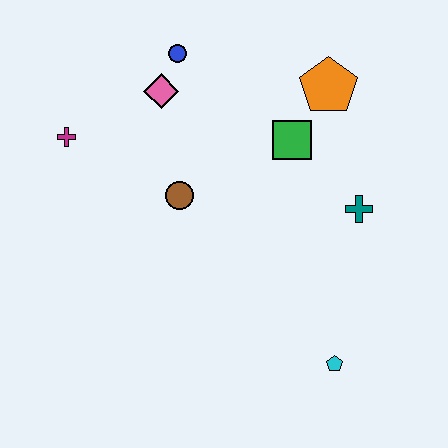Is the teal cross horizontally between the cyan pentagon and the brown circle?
No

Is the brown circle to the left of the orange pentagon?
Yes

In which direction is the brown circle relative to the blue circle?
The brown circle is below the blue circle.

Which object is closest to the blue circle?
The pink diamond is closest to the blue circle.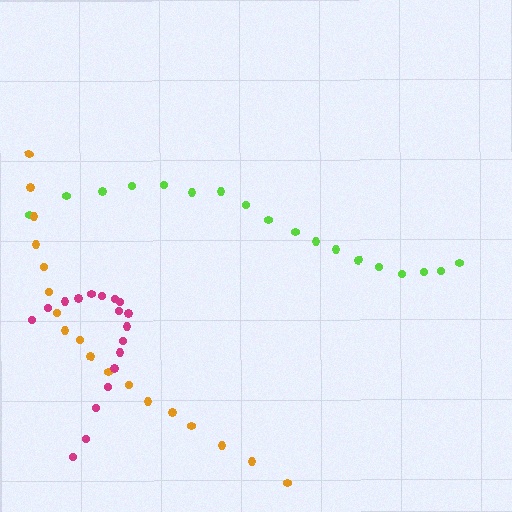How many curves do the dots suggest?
There are 3 distinct paths.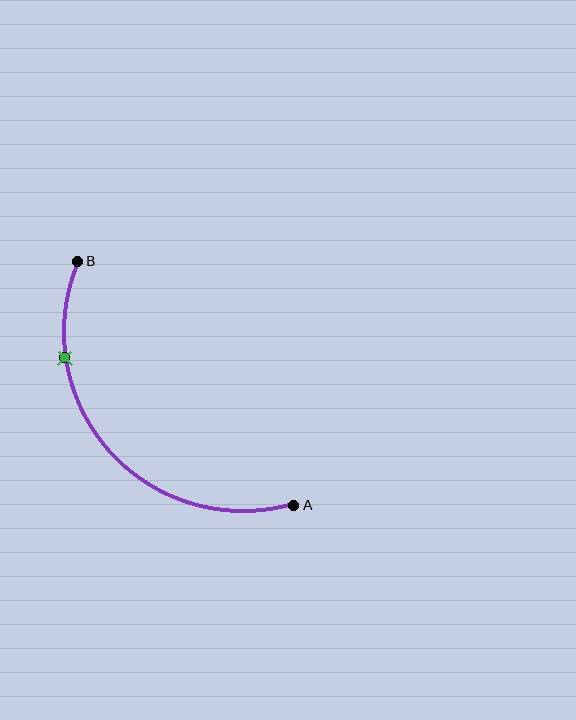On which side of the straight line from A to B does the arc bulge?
The arc bulges below and to the left of the straight line connecting A and B.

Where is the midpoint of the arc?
The arc midpoint is the point on the curve farthest from the straight line joining A and B. It sits below and to the left of that line.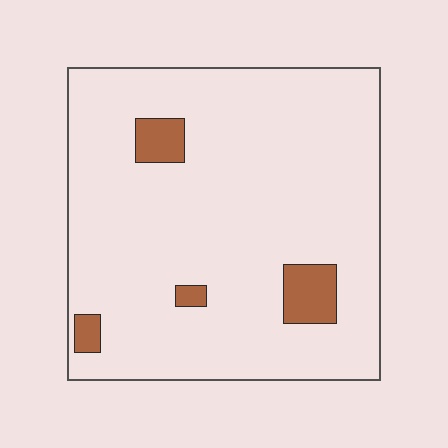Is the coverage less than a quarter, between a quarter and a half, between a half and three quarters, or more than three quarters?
Less than a quarter.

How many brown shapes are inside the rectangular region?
4.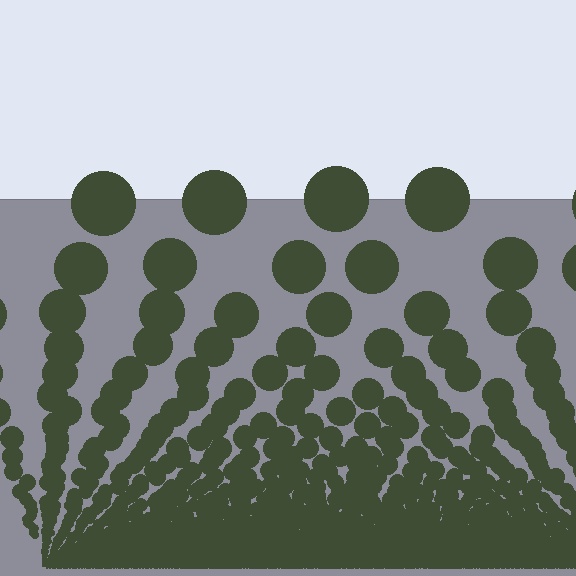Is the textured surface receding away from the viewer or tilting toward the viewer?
The surface appears to tilt toward the viewer. Texture elements get larger and sparser toward the top.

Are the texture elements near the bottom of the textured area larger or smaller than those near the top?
Smaller. The gradient is inverted — elements near the bottom are smaller and denser.